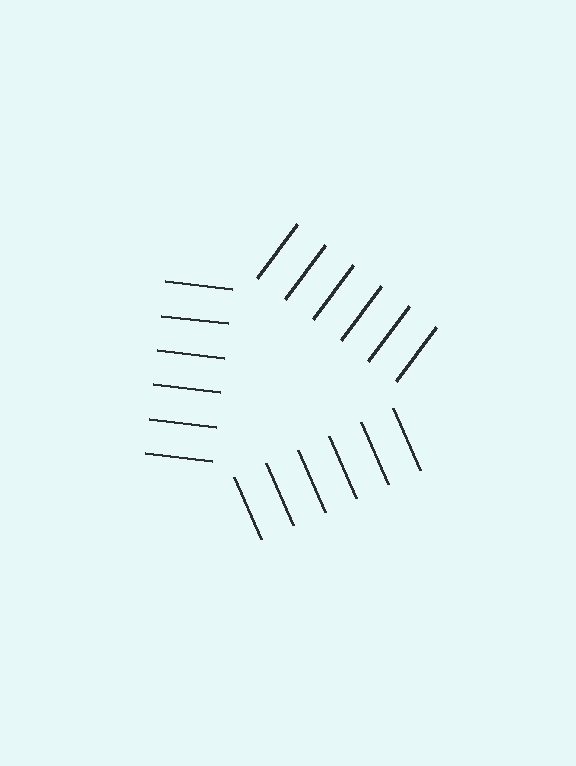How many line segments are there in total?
18 — 6 along each of the 3 edges.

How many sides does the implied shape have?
3 sides — the line-ends trace a triangle.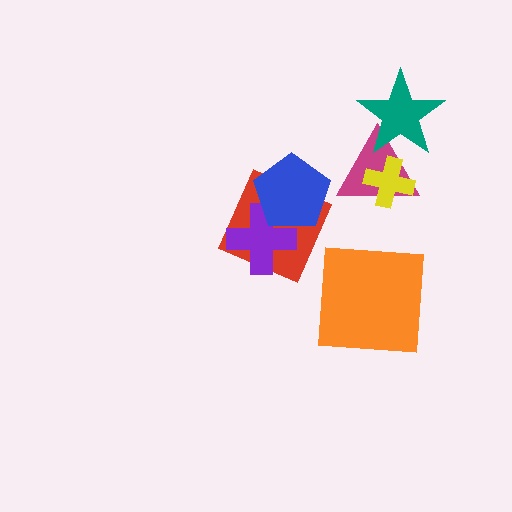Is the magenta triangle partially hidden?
Yes, it is partially covered by another shape.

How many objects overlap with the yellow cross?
1 object overlaps with the yellow cross.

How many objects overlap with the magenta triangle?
2 objects overlap with the magenta triangle.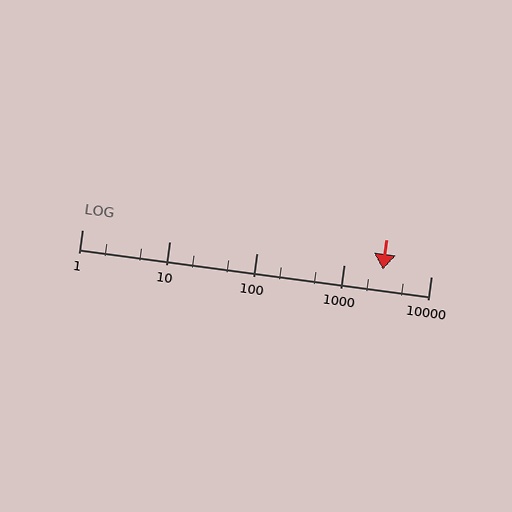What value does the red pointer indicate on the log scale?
The pointer indicates approximately 2800.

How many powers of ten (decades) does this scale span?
The scale spans 4 decades, from 1 to 10000.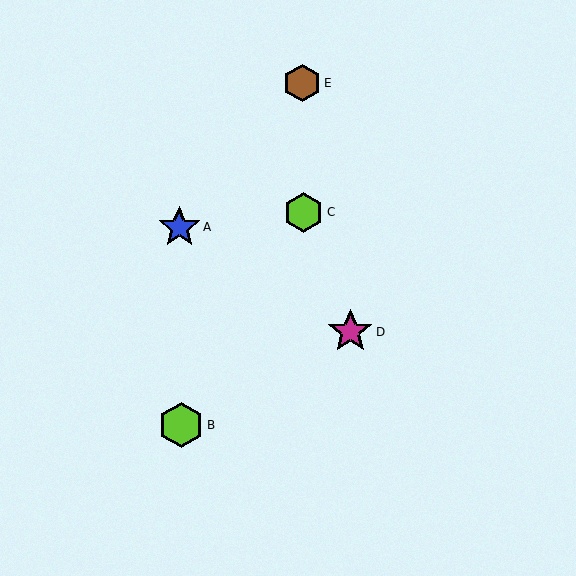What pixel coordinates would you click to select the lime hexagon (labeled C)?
Click at (304, 212) to select the lime hexagon C.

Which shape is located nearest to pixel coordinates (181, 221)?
The blue star (labeled A) at (179, 227) is nearest to that location.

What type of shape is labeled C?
Shape C is a lime hexagon.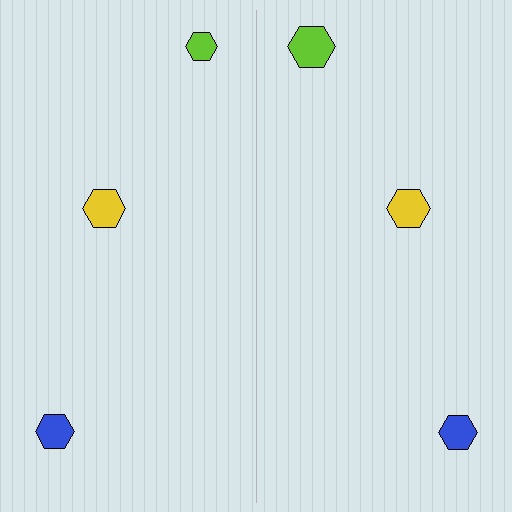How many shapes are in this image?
There are 6 shapes in this image.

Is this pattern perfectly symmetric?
No, the pattern is not perfectly symmetric. The lime hexagon on the right side has a different size than its mirror counterpart.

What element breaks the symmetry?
The lime hexagon on the right side has a different size than its mirror counterpart.